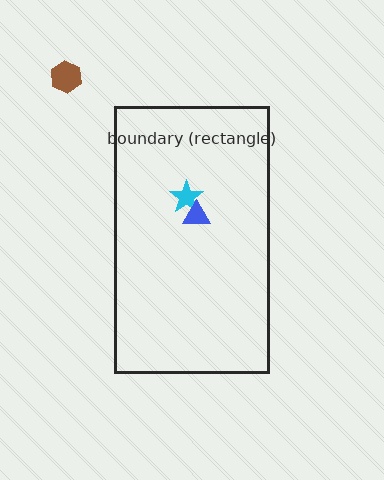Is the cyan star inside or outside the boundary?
Inside.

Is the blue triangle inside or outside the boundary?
Inside.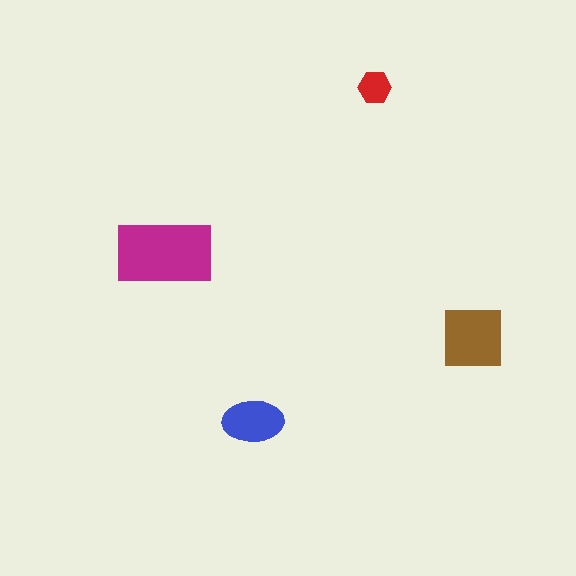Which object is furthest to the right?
The brown square is rightmost.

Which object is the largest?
The magenta rectangle.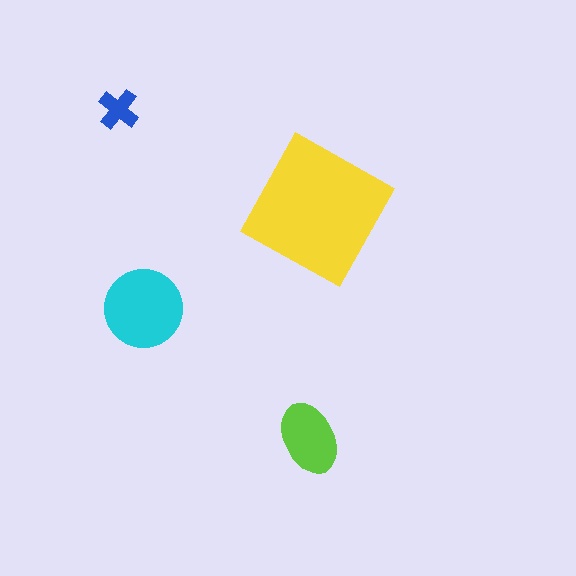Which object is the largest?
The yellow square.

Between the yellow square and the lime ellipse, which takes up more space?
The yellow square.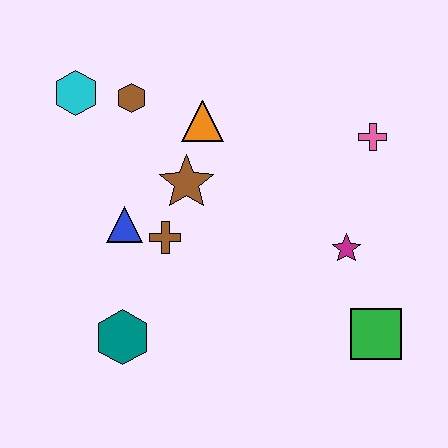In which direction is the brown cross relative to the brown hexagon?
The brown cross is below the brown hexagon.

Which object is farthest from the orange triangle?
The green square is farthest from the orange triangle.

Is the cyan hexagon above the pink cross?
Yes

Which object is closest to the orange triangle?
The brown star is closest to the orange triangle.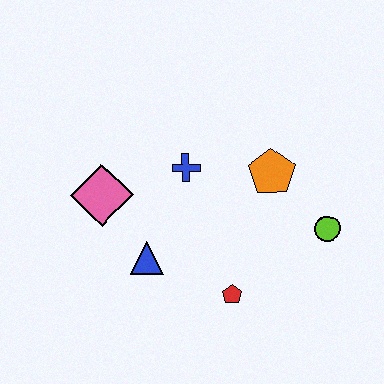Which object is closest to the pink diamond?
The blue triangle is closest to the pink diamond.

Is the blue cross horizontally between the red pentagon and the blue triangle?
Yes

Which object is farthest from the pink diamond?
The lime circle is farthest from the pink diamond.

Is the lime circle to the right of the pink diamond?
Yes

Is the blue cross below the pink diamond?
No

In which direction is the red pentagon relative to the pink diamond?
The red pentagon is to the right of the pink diamond.